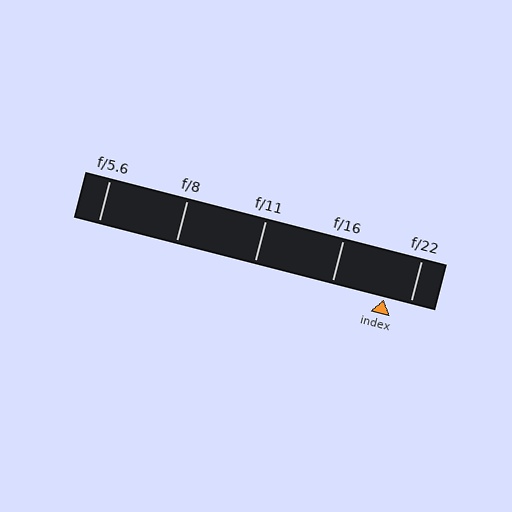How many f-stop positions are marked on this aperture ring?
There are 5 f-stop positions marked.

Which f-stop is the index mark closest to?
The index mark is closest to f/22.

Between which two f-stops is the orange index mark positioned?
The index mark is between f/16 and f/22.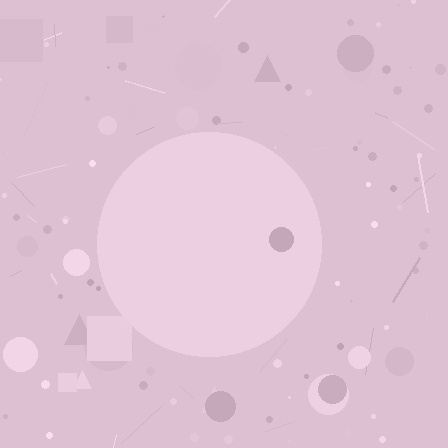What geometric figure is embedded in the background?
A circle is embedded in the background.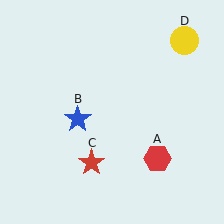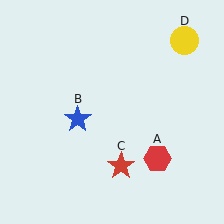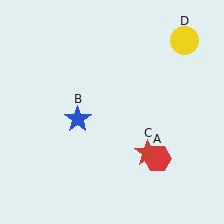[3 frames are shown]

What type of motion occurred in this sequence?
The red star (object C) rotated counterclockwise around the center of the scene.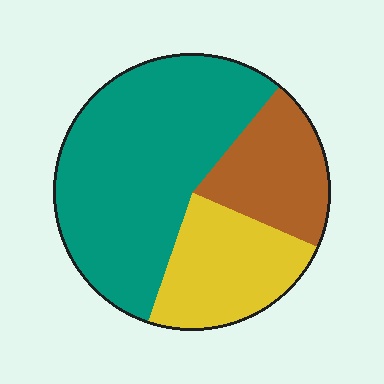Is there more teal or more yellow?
Teal.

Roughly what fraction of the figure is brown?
Brown covers around 20% of the figure.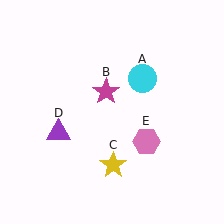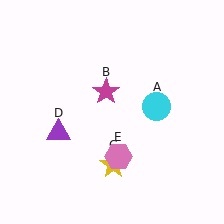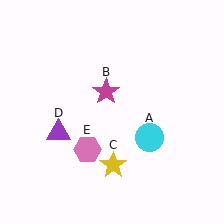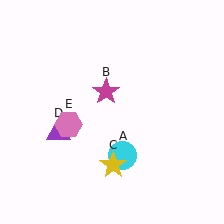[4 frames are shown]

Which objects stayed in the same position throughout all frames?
Magenta star (object B) and yellow star (object C) and purple triangle (object D) remained stationary.